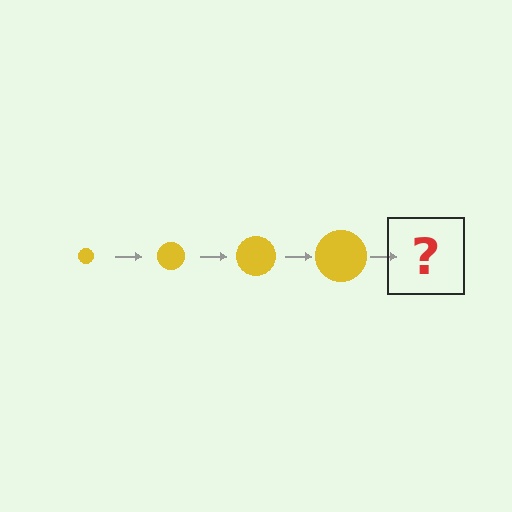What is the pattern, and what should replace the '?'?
The pattern is that the circle gets progressively larger each step. The '?' should be a yellow circle, larger than the previous one.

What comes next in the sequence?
The next element should be a yellow circle, larger than the previous one.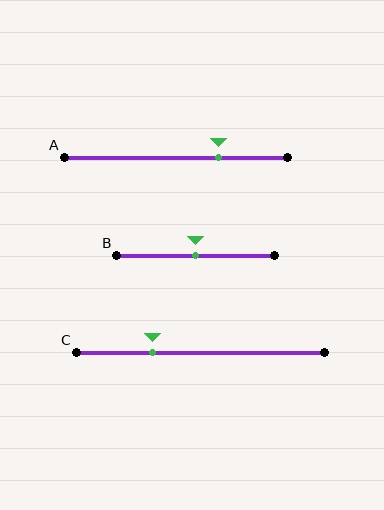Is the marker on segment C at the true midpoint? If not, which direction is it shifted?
No, the marker on segment C is shifted to the left by about 19% of the segment length.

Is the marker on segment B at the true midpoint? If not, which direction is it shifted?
Yes, the marker on segment B is at the true midpoint.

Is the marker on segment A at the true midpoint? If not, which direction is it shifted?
No, the marker on segment A is shifted to the right by about 19% of the segment length.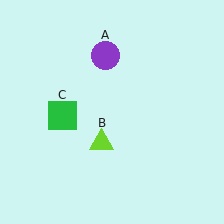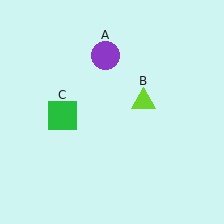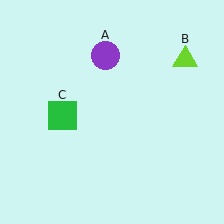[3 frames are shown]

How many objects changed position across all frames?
1 object changed position: lime triangle (object B).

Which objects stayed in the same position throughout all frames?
Purple circle (object A) and green square (object C) remained stationary.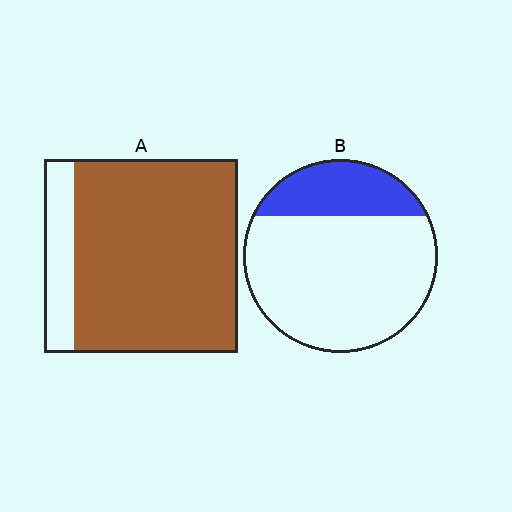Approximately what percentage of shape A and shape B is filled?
A is approximately 85% and B is approximately 25%.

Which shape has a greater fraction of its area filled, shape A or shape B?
Shape A.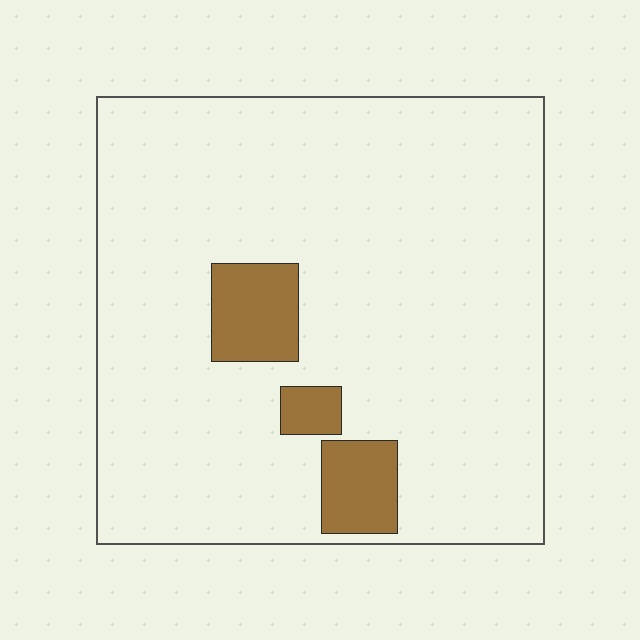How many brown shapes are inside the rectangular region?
3.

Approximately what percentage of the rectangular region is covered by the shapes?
Approximately 10%.